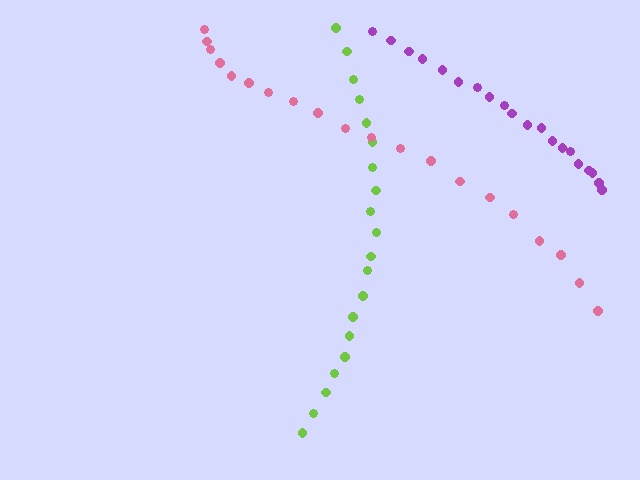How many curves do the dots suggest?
There are 3 distinct paths.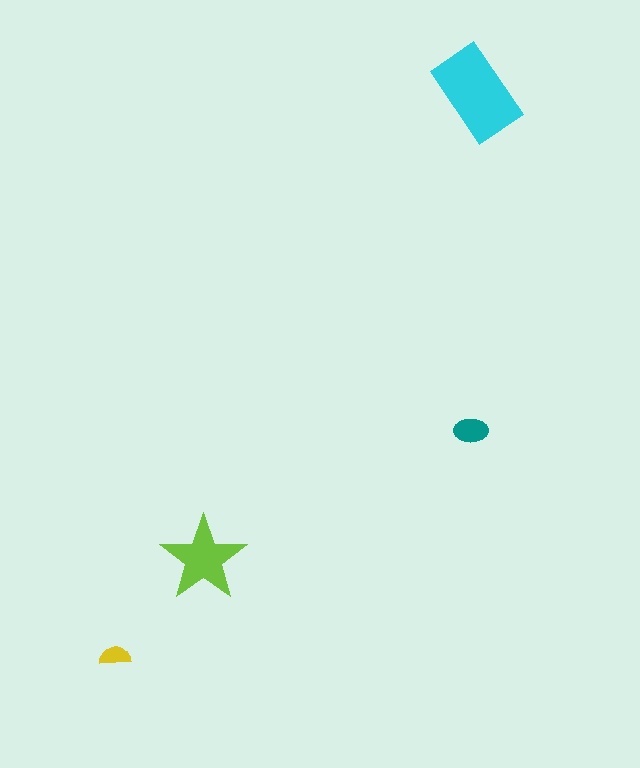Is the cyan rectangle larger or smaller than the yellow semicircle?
Larger.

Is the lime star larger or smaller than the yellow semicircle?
Larger.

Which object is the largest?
The cyan rectangle.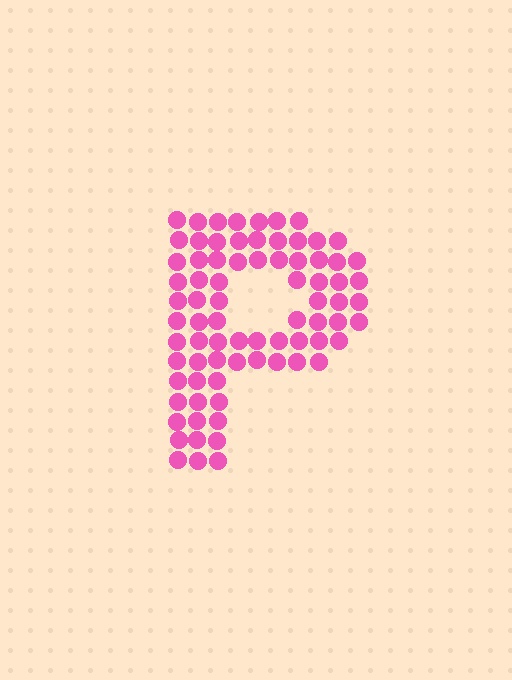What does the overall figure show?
The overall figure shows the letter P.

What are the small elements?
The small elements are circles.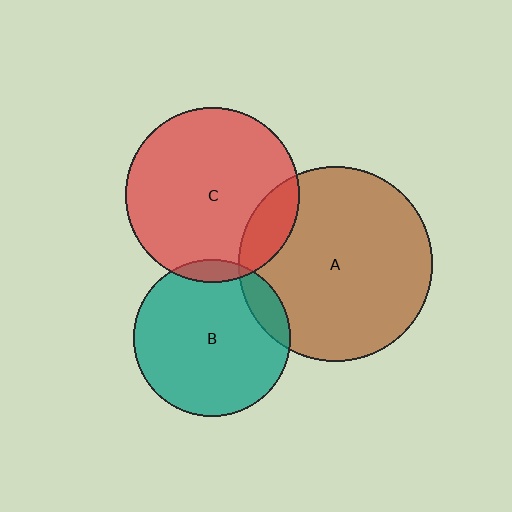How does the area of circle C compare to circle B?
Approximately 1.2 times.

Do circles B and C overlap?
Yes.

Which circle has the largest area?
Circle A (brown).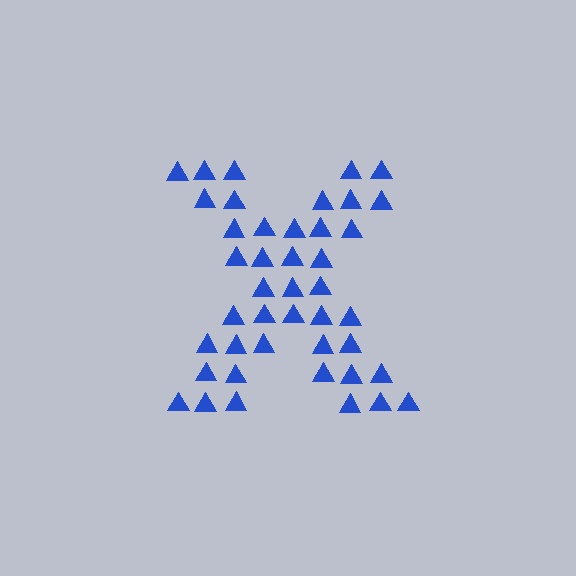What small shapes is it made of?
It is made of small triangles.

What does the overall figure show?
The overall figure shows the letter X.